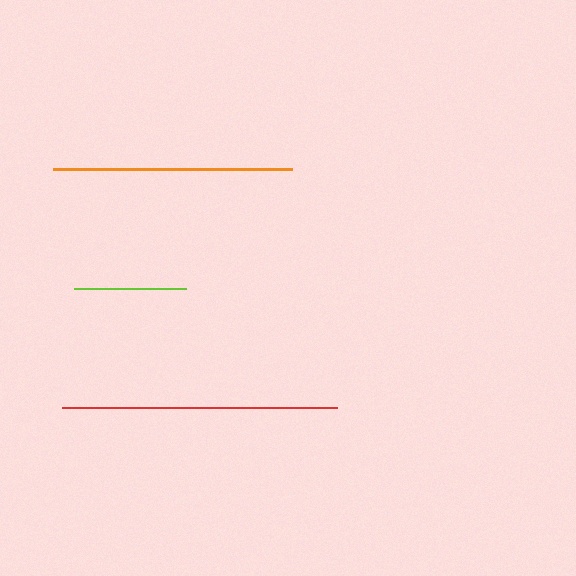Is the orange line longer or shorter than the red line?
The red line is longer than the orange line.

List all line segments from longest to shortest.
From longest to shortest: red, orange, lime.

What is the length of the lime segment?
The lime segment is approximately 113 pixels long.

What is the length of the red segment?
The red segment is approximately 275 pixels long.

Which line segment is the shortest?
The lime line is the shortest at approximately 113 pixels.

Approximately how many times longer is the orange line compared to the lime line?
The orange line is approximately 2.1 times the length of the lime line.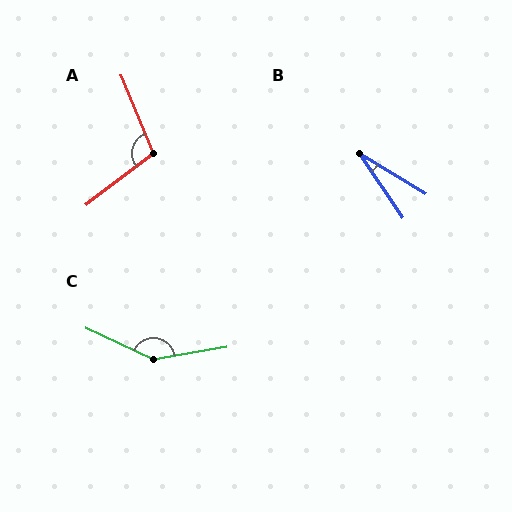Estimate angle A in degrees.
Approximately 105 degrees.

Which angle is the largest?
C, at approximately 145 degrees.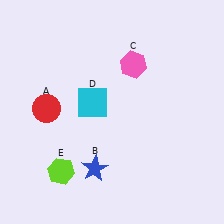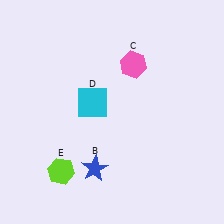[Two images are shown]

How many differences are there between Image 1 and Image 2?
There is 1 difference between the two images.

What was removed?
The red circle (A) was removed in Image 2.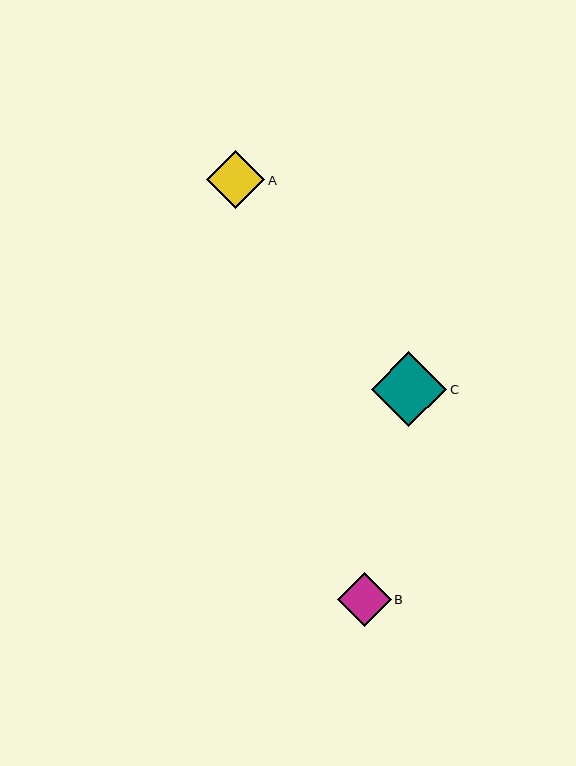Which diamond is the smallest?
Diamond B is the smallest with a size of approximately 54 pixels.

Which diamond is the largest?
Diamond C is the largest with a size of approximately 75 pixels.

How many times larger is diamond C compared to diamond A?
Diamond C is approximately 1.3 times the size of diamond A.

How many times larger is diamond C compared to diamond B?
Diamond C is approximately 1.4 times the size of diamond B.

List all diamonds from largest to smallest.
From largest to smallest: C, A, B.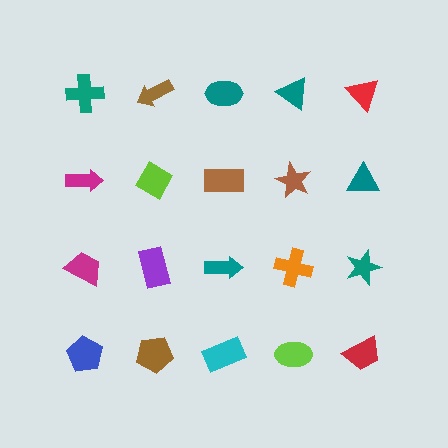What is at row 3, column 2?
A purple rectangle.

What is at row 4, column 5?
A red trapezoid.